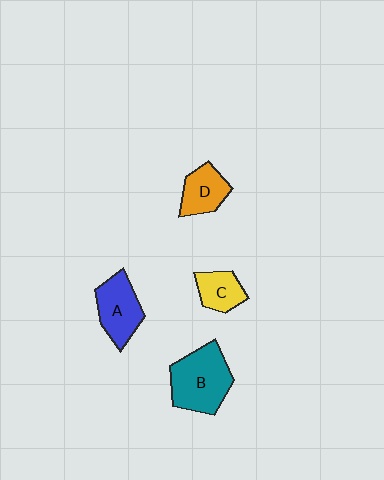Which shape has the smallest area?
Shape C (yellow).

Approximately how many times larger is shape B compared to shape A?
Approximately 1.4 times.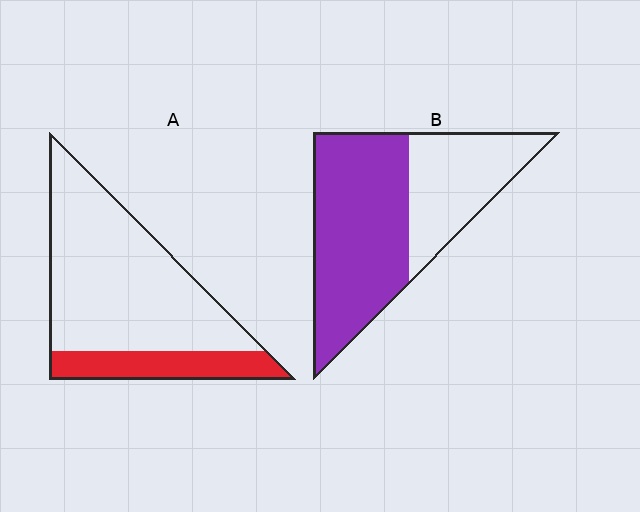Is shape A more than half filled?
No.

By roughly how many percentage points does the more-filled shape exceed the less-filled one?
By roughly 40 percentage points (B over A).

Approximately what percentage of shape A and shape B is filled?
A is approximately 20% and B is approximately 65%.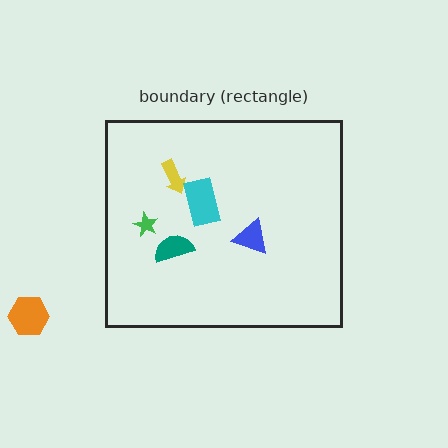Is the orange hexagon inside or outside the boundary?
Outside.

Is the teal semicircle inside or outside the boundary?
Inside.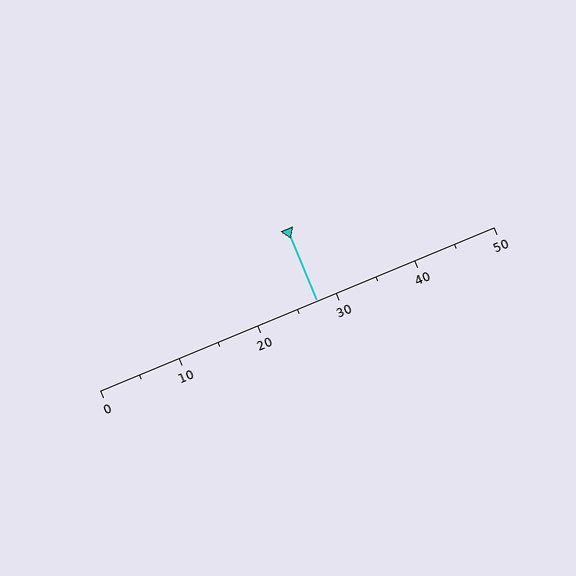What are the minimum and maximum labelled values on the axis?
The axis runs from 0 to 50.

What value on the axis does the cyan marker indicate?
The marker indicates approximately 27.5.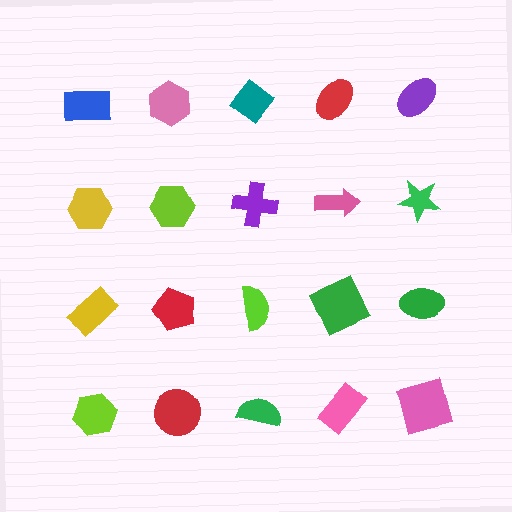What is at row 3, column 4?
A green square.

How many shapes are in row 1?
5 shapes.